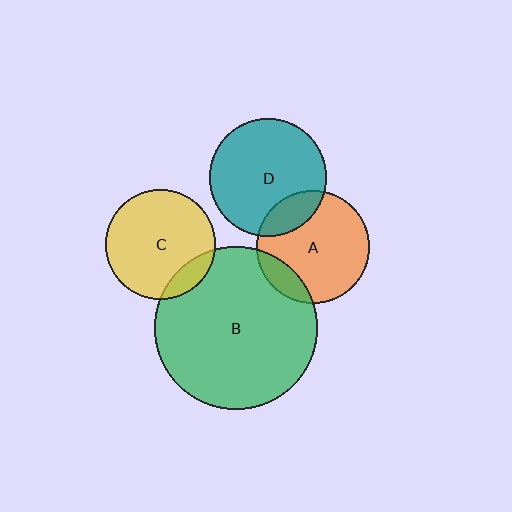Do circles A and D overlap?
Yes.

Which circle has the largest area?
Circle B (green).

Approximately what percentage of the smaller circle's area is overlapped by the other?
Approximately 20%.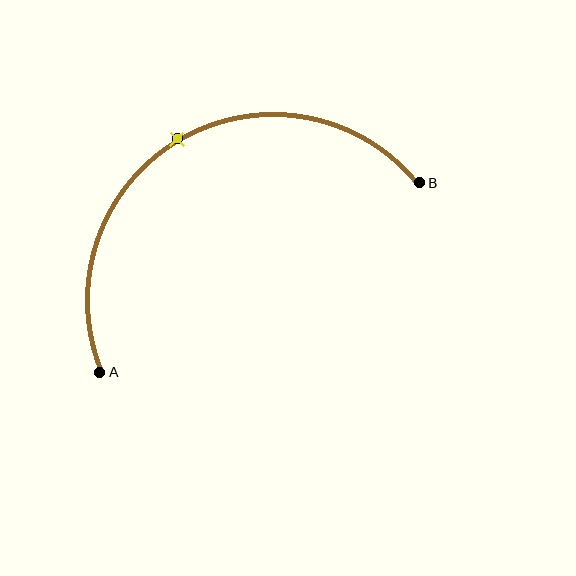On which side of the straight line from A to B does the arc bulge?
The arc bulges above the straight line connecting A and B.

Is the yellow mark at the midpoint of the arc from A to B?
Yes. The yellow mark lies on the arc at equal arc-length from both A and B — it is the arc midpoint.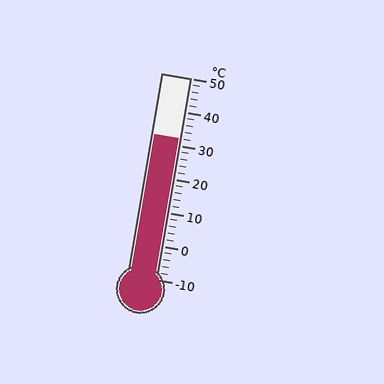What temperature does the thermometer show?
The thermometer shows approximately 32°C.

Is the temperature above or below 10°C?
The temperature is above 10°C.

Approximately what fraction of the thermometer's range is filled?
The thermometer is filled to approximately 70% of its range.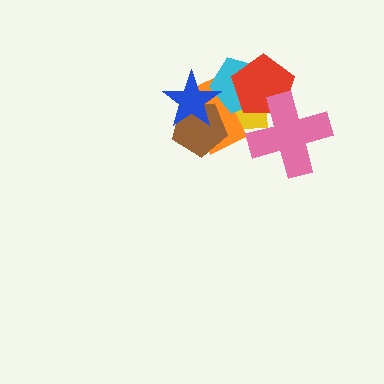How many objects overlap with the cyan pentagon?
4 objects overlap with the cyan pentagon.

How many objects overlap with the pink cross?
2 objects overlap with the pink cross.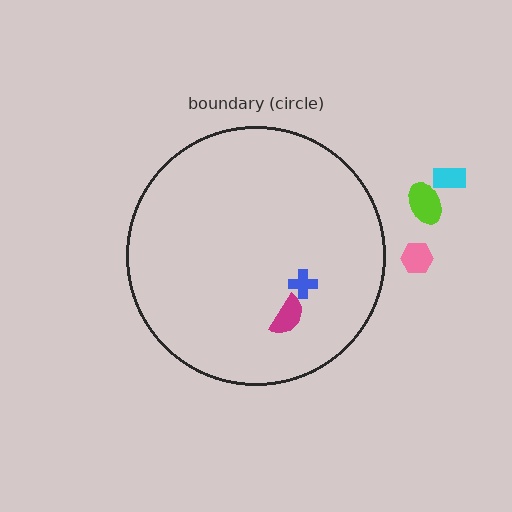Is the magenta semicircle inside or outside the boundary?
Inside.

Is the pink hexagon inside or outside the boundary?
Outside.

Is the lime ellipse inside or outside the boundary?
Outside.